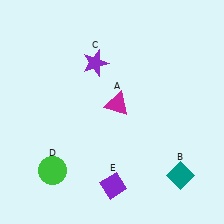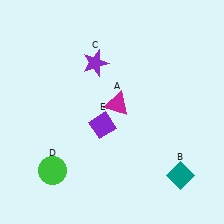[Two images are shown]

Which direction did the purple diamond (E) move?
The purple diamond (E) moved up.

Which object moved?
The purple diamond (E) moved up.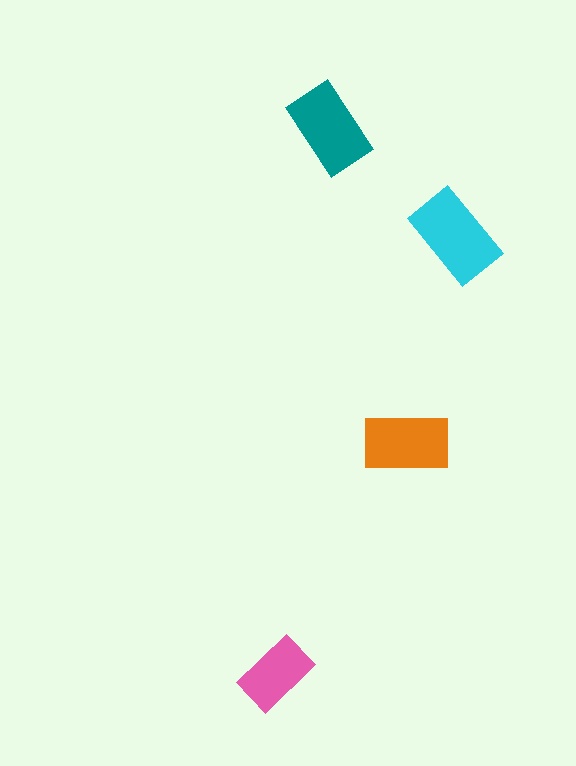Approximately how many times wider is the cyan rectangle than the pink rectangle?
About 1.5 times wider.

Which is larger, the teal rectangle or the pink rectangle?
The teal one.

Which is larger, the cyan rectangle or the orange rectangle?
The cyan one.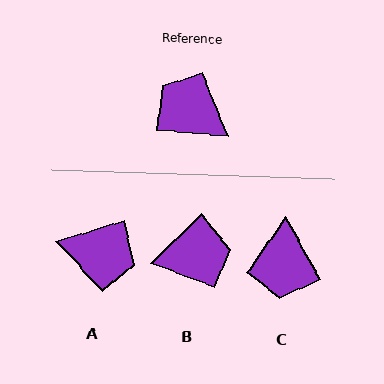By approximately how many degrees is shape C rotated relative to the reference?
Approximately 123 degrees counter-clockwise.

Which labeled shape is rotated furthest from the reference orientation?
A, about 159 degrees away.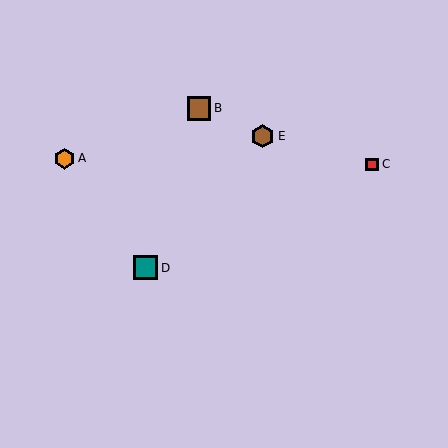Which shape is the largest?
The teal square (labeled D) is the largest.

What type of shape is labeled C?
Shape C is a red square.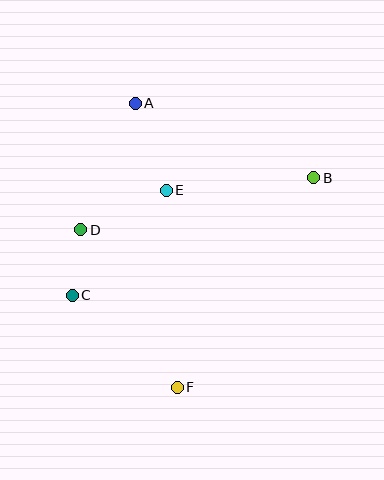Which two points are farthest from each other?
Points A and F are farthest from each other.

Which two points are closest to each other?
Points C and D are closest to each other.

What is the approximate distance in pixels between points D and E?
The distance between D and E is approximately 95 pixels.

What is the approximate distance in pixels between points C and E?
The distance between C and E is approximately 141 pixels.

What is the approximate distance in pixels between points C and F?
The distance between C and F is approximately 140 pixels.